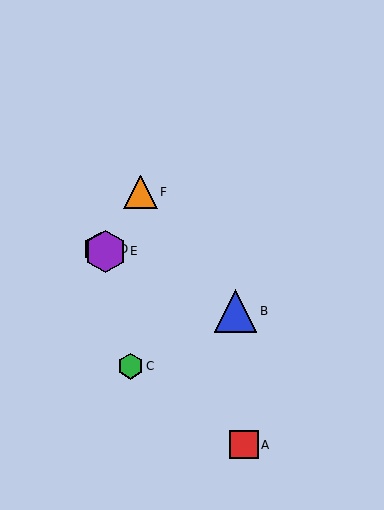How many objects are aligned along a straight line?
3 objects (B, D, E) are aligned along a straight line.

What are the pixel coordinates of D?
Object D is at (100, 249).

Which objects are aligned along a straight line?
Objects B, D, E are aligned along a straight line.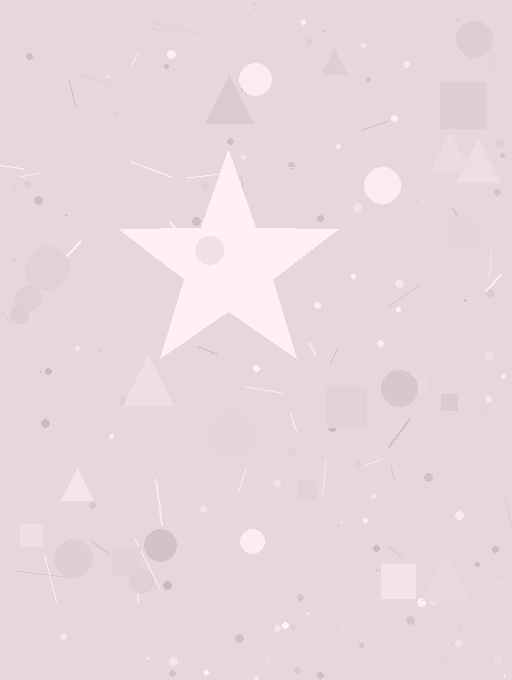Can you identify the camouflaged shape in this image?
The camouflaged shape is a star.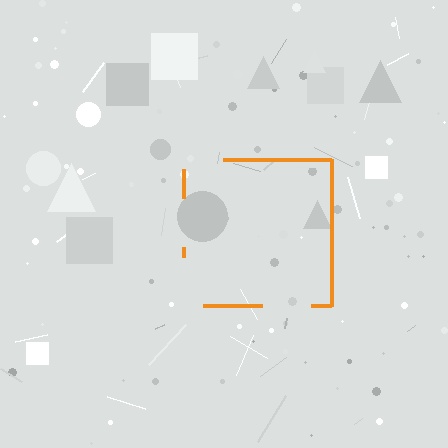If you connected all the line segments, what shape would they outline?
They would outline a square.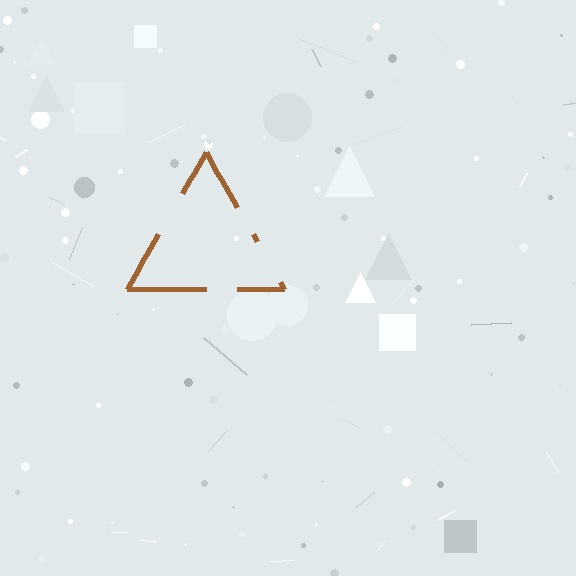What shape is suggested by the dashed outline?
The dashed outline suggests a triangle.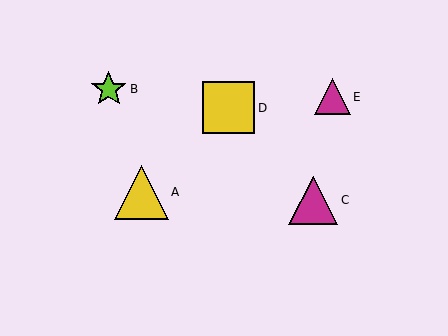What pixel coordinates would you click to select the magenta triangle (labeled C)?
Click at (313, 200) to select the magenta triangle C.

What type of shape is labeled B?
Shape B is a lime star.